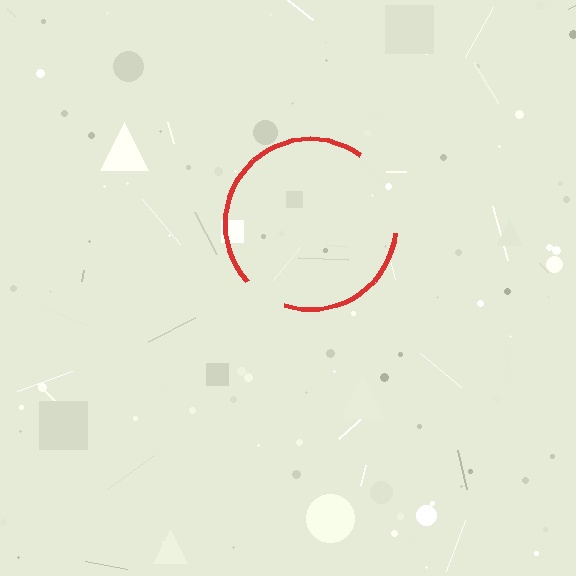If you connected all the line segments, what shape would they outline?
They would outline a circle.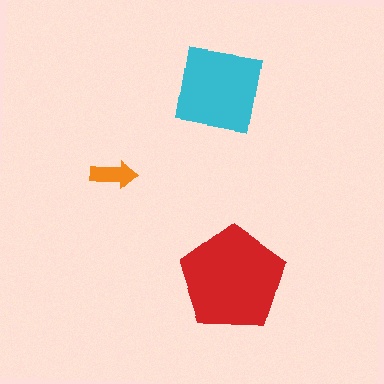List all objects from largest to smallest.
The red pentagon, the cyan square, the orange arrow.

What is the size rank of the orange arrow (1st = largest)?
3rd.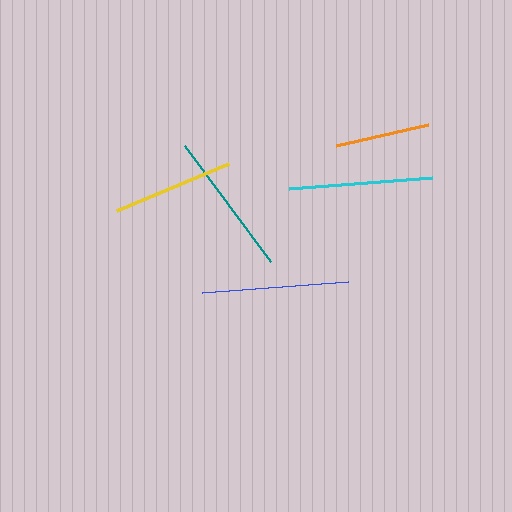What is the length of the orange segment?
The orange segment is approximately 95 pixels long.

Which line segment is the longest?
The blue line is the longest at approximately 146 pixels.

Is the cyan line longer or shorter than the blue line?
The blue line is longer than the cyan line.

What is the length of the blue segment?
The blue segment is approximately 146 pixels long.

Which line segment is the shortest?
The orange line is the shortest at approximately 95 pixels.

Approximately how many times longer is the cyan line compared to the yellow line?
The cyan line is approximately 1.2 times the length of the yellow line.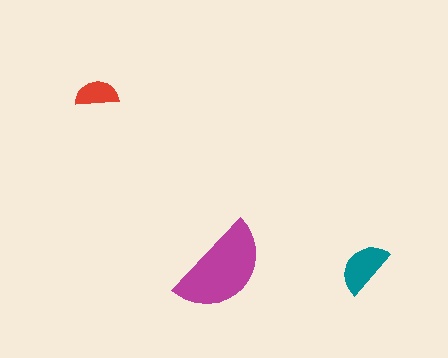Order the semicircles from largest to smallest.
the magenta one, the teal one, the red one.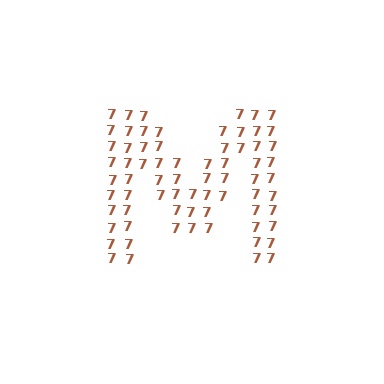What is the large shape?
The large shape is the letter M.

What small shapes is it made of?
It is made of small digit 7's.